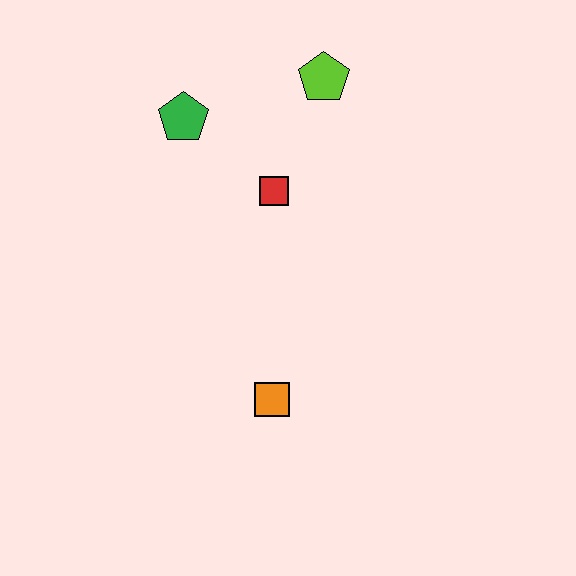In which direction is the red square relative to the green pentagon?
The red square is to the right of the green pentagon.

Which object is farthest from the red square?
The orange square is farthest from the red square.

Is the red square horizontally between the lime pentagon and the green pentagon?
Yes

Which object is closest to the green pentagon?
The red square is closest to the green pentagon.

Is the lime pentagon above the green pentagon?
Yes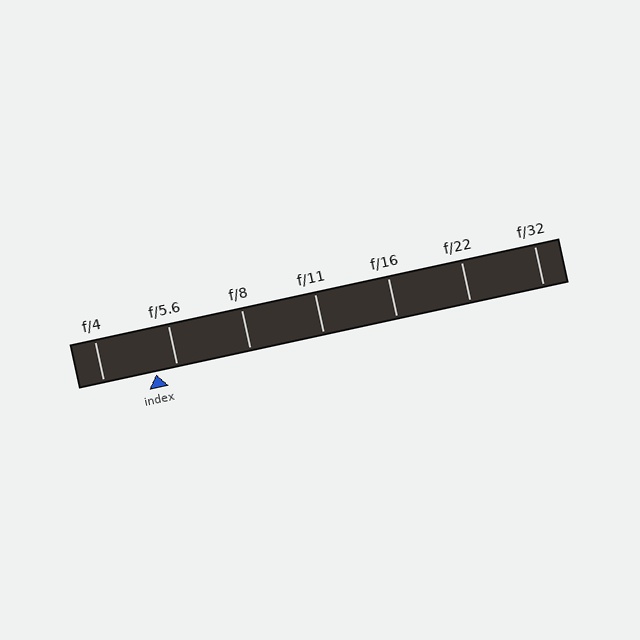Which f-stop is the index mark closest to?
The index mark is closest to f/5.6.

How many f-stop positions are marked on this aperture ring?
There are 7 f-stop positions marked.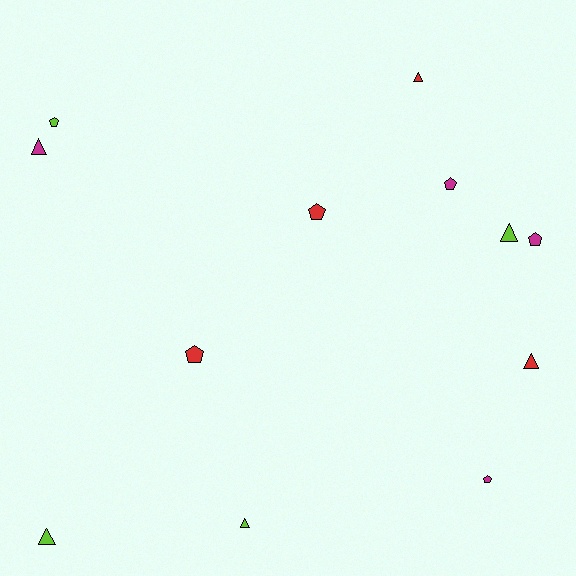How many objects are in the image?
There are 12 objects.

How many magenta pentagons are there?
There are 3 magenta pentagons.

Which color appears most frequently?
Magenta, with 4 objects.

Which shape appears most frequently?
Pentagon, with 6 objects.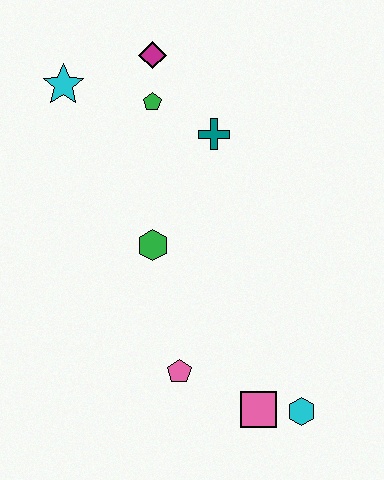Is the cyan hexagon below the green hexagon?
Yes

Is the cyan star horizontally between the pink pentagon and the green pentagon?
No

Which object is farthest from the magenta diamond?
The cyan hexagon is farthest from the magenta diamond.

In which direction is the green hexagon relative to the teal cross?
The green hexagon is below the teal cross.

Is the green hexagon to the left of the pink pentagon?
Yes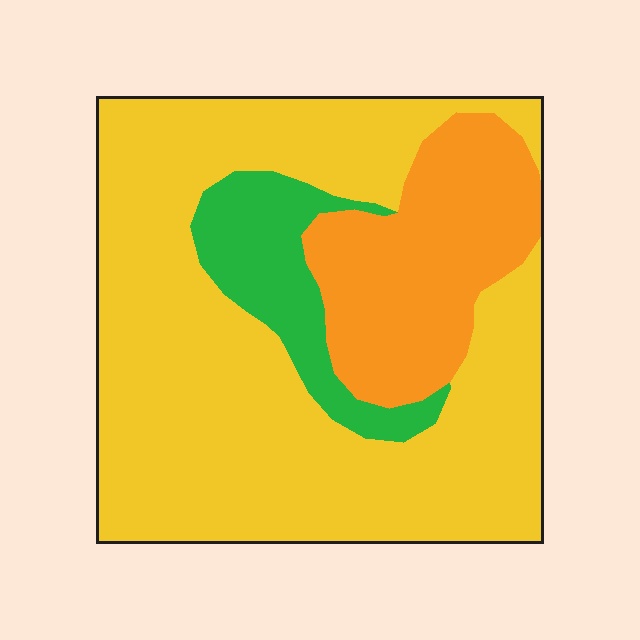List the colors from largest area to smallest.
From largest to smallest: yellow, orange, green.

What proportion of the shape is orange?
Orange covers 21% of the shape.